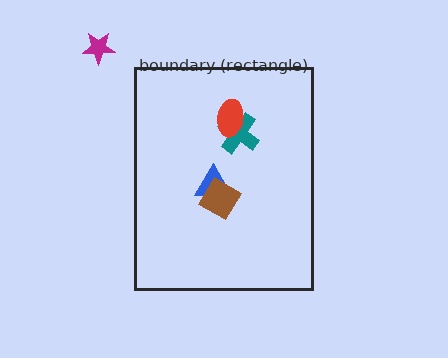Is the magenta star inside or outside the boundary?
Outside.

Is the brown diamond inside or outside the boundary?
Inside.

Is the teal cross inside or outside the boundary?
Inside.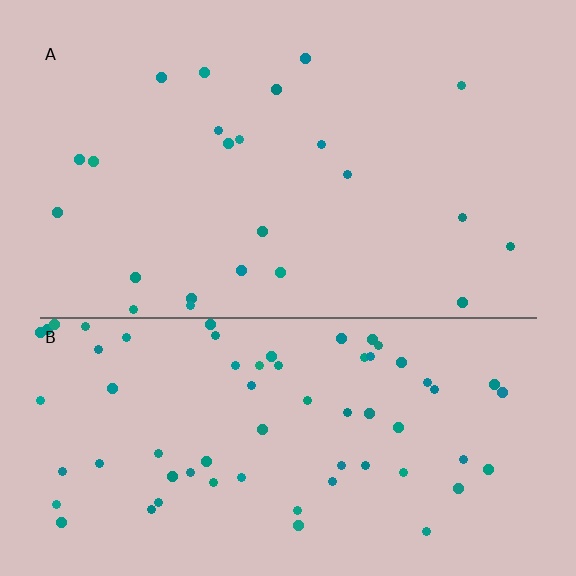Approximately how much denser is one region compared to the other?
Approximately 2.9× — region B over region A.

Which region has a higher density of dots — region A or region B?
B (the bottom).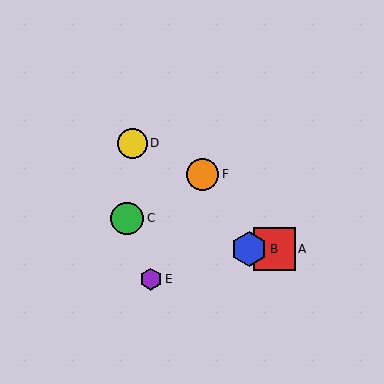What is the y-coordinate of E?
Object E is at y≈279.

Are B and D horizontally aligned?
No, B is at y≈249 and D is at y≈143.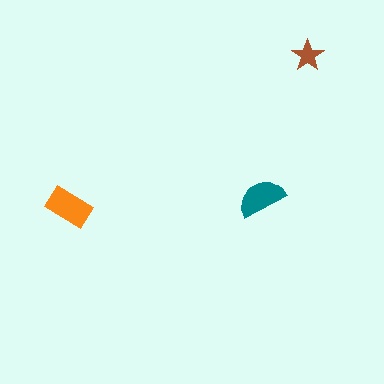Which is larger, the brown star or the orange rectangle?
The orange rectangle.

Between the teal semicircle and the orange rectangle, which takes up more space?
The orange rectangle.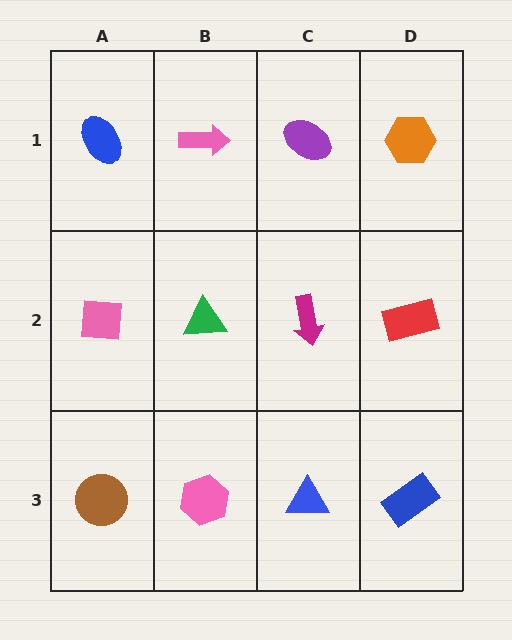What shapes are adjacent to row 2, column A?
A blue ellipse (row 1, column A), a brown circle (row 3, column A), a green triangle (row 2, column B).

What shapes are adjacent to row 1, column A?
A pink square (row 2, column A), a pink arrow (row 1, column B).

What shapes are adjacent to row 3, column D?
A red rectangle (row 2, column D), a blue triangle (row 3, column C).